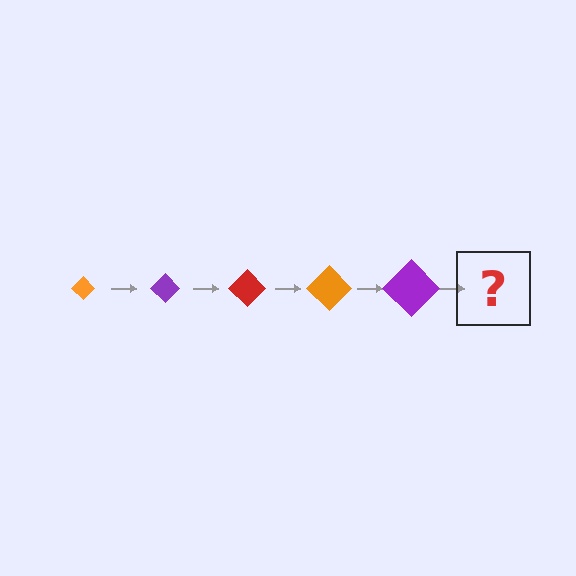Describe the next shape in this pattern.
It should be a red diamond, larger than the previous one.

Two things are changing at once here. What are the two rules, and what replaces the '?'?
The two rules are that the diamond grows larger each step and the color cycles through orange, purple, and red. The '?' should be a red diamond, larger than the previous one.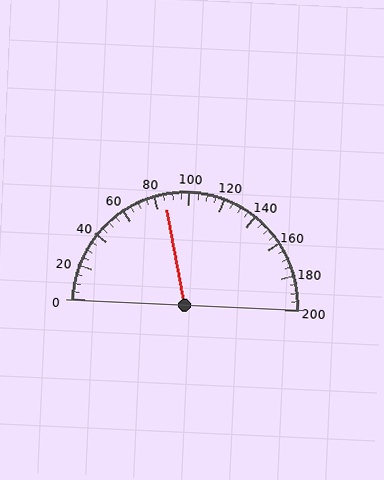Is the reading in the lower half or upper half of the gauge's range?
The reading is in the lower half of the range (0 to 200).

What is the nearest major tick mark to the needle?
The nearest major tick mark is 80.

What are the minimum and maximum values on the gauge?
The gauge ranges from 0 to 200.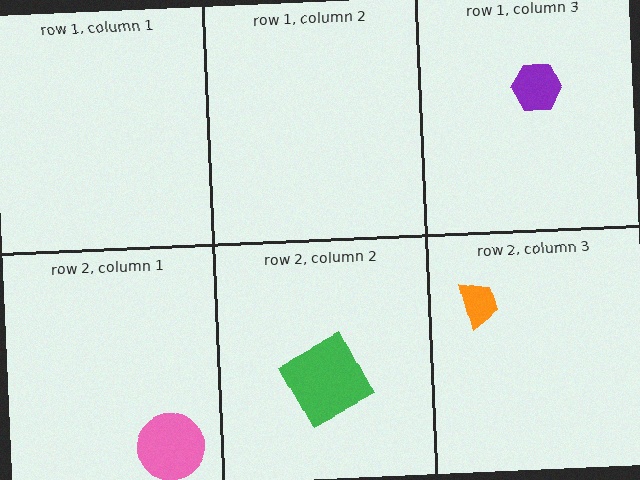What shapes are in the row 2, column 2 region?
The green square.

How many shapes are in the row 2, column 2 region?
1.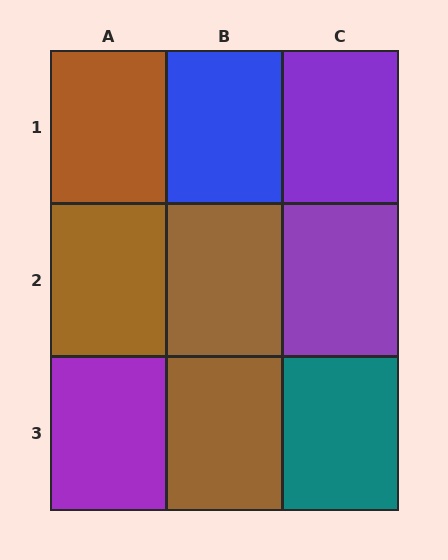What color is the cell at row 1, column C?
Purple.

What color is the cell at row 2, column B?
Brown.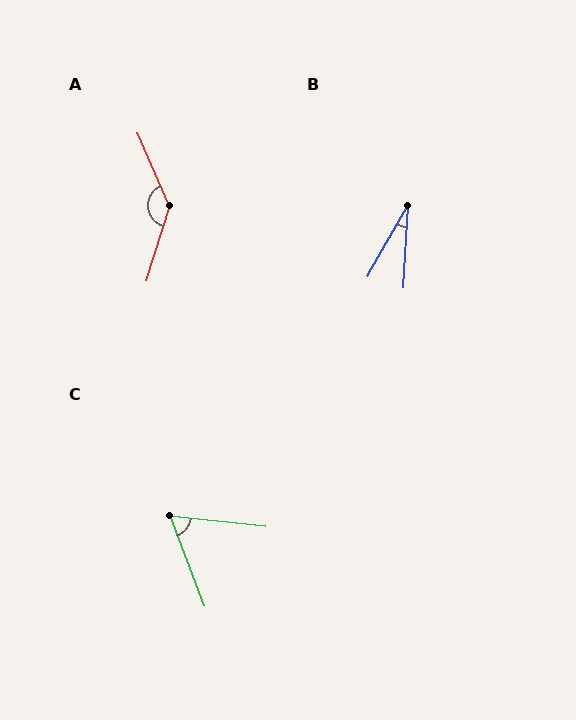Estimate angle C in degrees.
Approximately 63 degrees.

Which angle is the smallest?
B, at approximately 27 degrees.